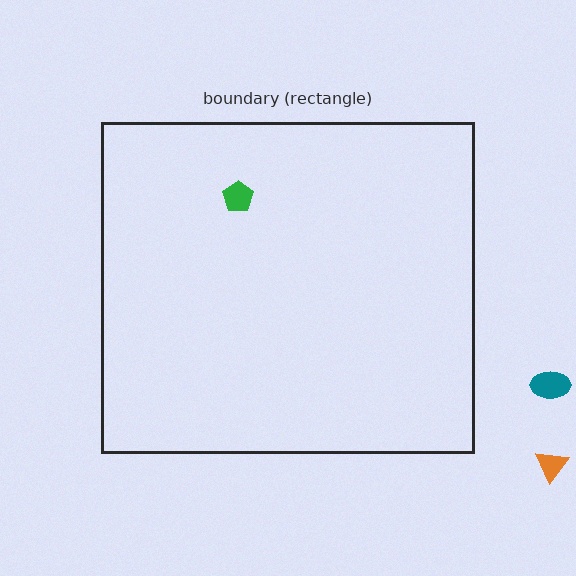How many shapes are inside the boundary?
1 inside, 2 outside.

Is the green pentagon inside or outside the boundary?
Inside.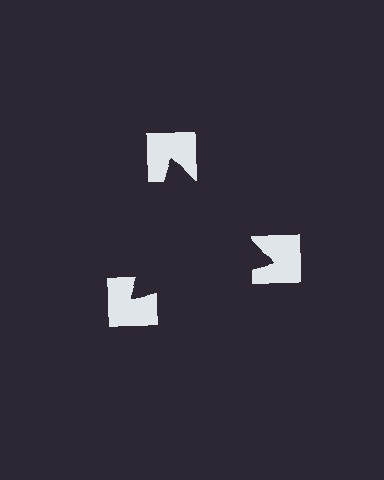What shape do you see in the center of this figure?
An illusory triangle — its edges are inferred from the aligned wedge cuts in the notched squares, not physically drawn.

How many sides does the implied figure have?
3 sides.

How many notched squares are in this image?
There are 3 — one at each vertex of the illusory triangle.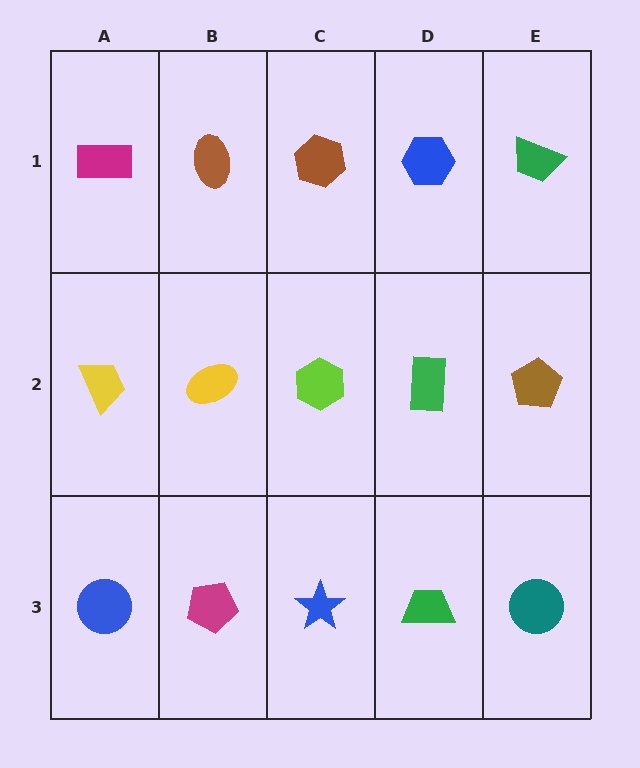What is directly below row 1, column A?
A yellow trapezoid.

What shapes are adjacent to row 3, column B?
A yellow ellipse (row 2, column B), a blue circle (row 3, column A), a blue star (row 3, column C).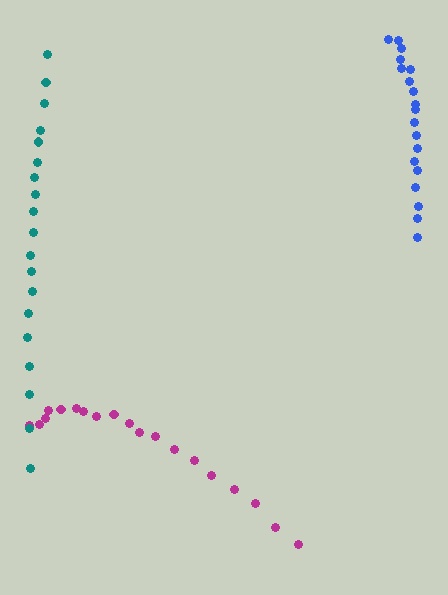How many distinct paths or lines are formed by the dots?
There are 3 distinct paths.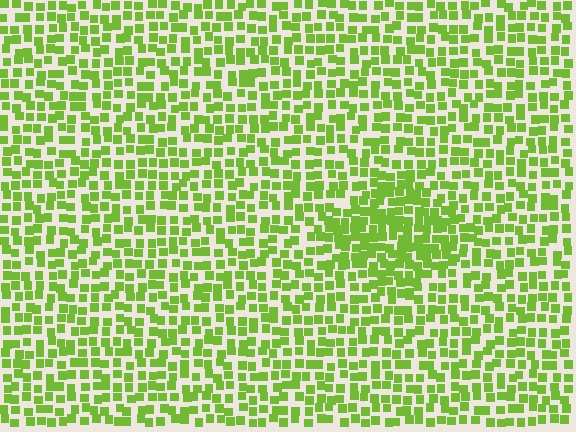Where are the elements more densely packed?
The elements are more densely packed inside the diamond boundary.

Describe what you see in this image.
The image contains small lime elements arranged at two different densities. A diamond-shaped region is visible where the elements are more densely packed than the surrounding area.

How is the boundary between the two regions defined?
The boundary is defined by a change in element density (approximately 1.6x ratio). All elements are the same color, size, and shape.